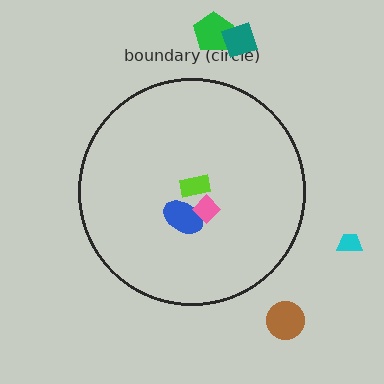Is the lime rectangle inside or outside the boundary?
Inside.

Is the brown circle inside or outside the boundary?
Outside.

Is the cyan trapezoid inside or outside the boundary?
Outside.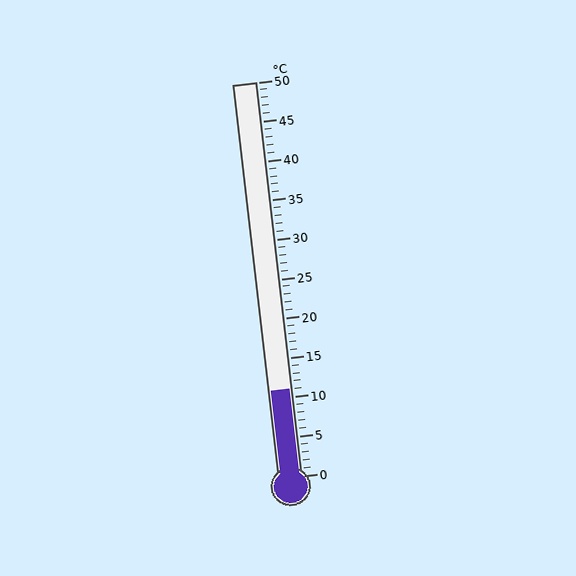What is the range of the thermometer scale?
The thermometer scale ranges from 0°C to 50°C.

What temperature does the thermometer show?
The thermometer shows approximately 11°C.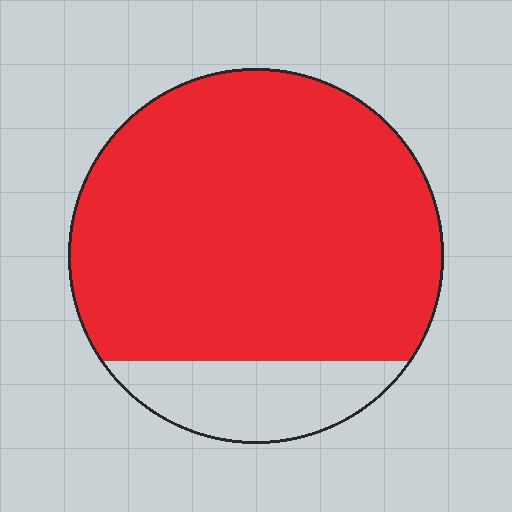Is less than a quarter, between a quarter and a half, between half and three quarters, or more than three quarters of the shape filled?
More than three quarters.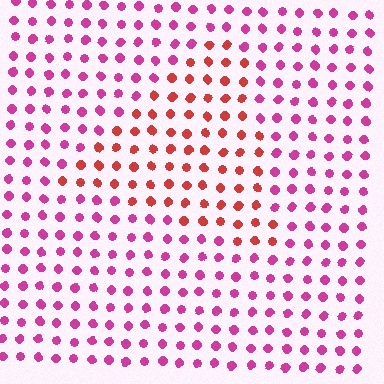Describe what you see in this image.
The image is filled with small magenta elements in a uniform arrangement. A triangle-shaped region is visible where the elements are tinted to a slightly different hue, forming a subtle color boundary.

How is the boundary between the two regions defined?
The boundary is defined purely by a slight shift in hue (about 41 degrees). Spacing, size, and orientation are identical on both sides.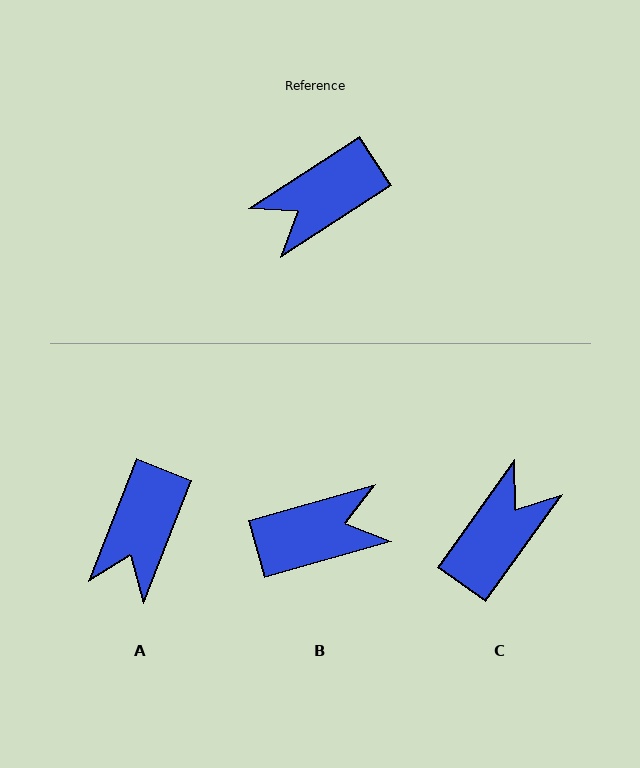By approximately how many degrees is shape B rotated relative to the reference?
Approximately 163 degrees counter-clockwise.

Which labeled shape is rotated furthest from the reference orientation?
B, about 163 degrees away.